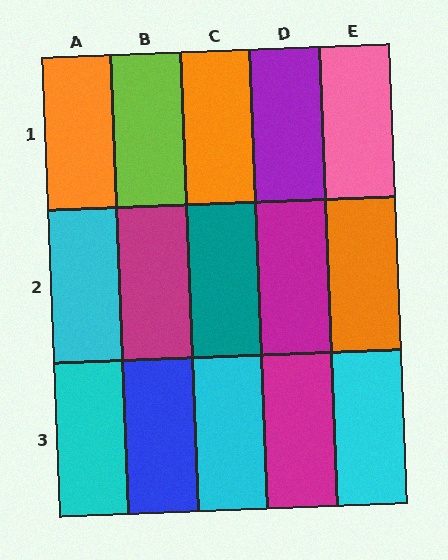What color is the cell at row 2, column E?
Orange.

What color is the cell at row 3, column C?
Cyan.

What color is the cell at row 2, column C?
Teal.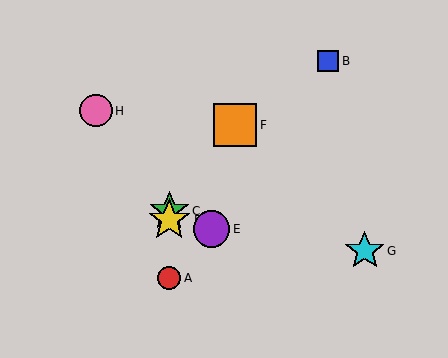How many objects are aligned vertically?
3 objects (A, C, D) are aligned vertically.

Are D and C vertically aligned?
Yes, both are at x≈169.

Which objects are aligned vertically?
Objects A, C, D are aligned vertically.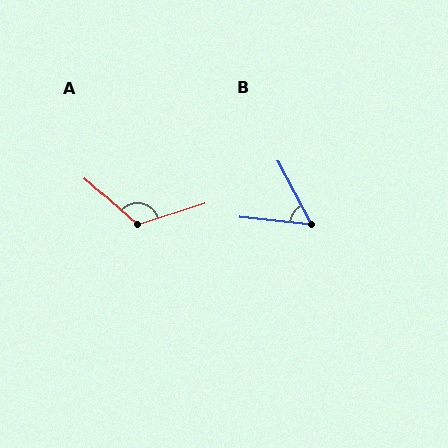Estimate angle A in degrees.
Approximately 120 degrees.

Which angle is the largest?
A, at approximately 120 degrees.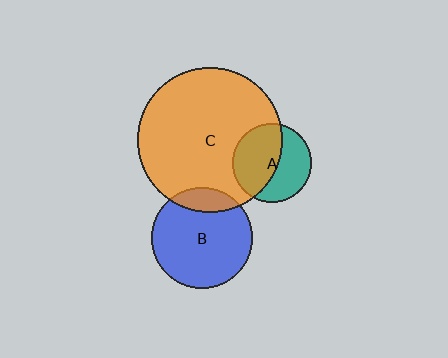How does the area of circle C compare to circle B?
Approximately 2.1 times.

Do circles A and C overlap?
Yes.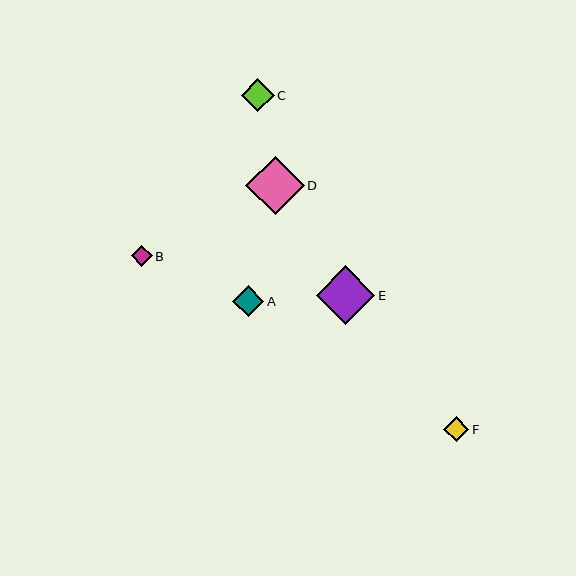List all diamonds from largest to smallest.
From largest to smallest: D, E, C, A, F, B.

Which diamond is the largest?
Diamond D is the largest with a size of approximately 58 pixels.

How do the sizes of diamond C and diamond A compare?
Diamond C and diamond A are approximately the same size.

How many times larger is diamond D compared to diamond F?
Diamond D is approximately 2.4 times the size of diamond F.